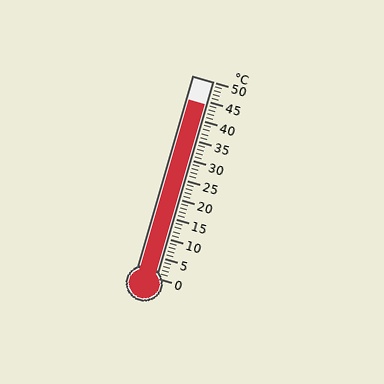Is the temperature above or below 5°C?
The temperature is above 5°C.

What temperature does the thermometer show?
The thermometer shows approximately 44°C.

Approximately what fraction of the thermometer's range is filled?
The thermometer is filled to approximately 90% of its range.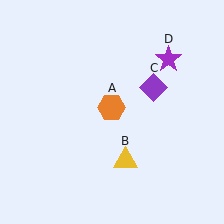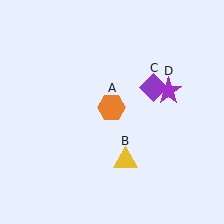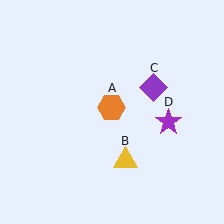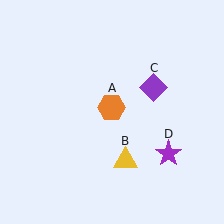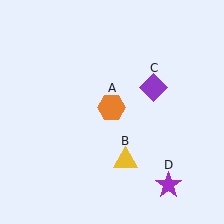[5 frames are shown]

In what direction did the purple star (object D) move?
The purple star (object D) moved down.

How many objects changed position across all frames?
1 object changed position: purple star (object D).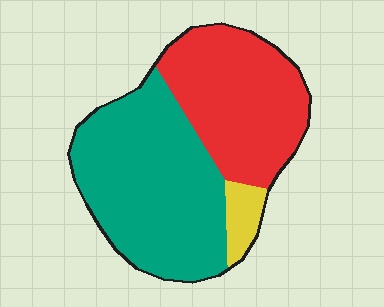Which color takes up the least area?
Yellow, at roughly 5%.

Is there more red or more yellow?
Red.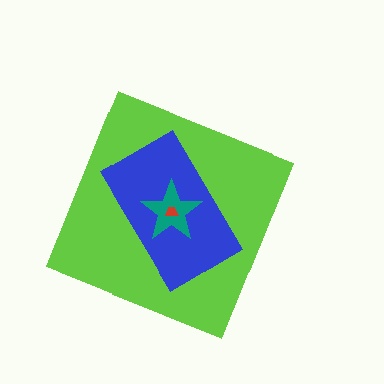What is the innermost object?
The red trapezoid.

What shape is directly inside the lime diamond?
The blue rectangle.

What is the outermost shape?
The lime diamond.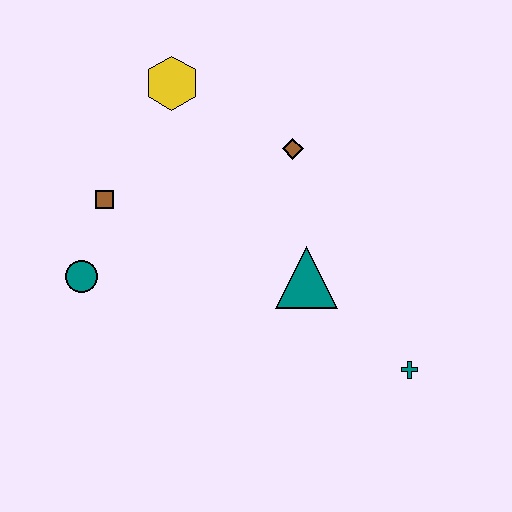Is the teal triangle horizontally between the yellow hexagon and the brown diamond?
No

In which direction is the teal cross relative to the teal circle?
The teal cross is to the right of the teal circle.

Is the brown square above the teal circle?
Yes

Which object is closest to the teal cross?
The teal triangle is closest to the teal cross.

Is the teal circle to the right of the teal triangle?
No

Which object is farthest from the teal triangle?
The yellow hexagon is farthest from the teal triangle.